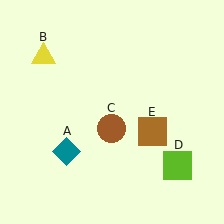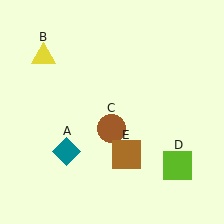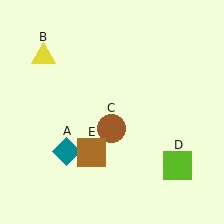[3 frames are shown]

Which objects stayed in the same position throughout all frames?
Teal diamond (object A) and yellow triangle (object B) and brown circle (object C) and lime square (object D) remained stationary.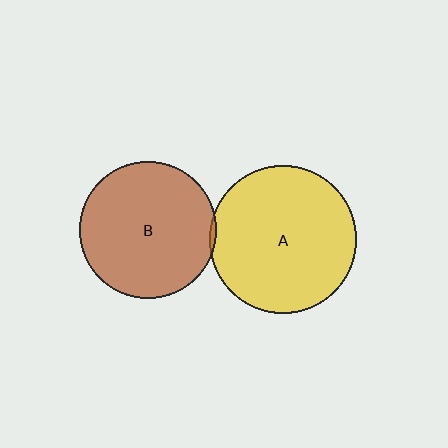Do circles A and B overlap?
Yes.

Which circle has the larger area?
Circle A (yellow).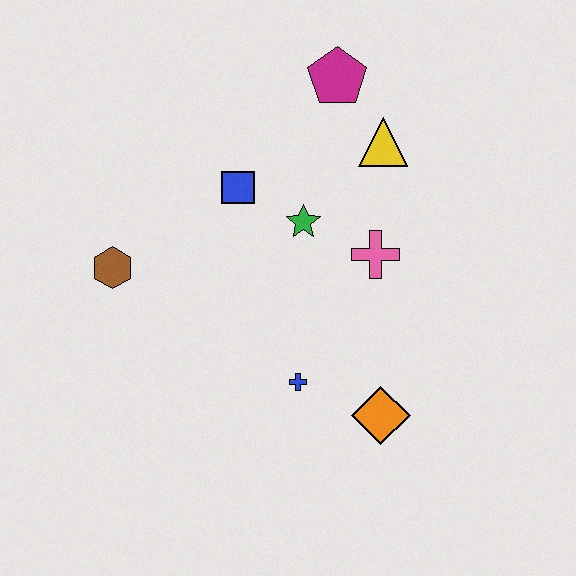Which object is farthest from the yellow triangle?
The brown hexagon is farthest from the yellow triangle.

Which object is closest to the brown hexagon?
The blue square is closest to the brown hexagon.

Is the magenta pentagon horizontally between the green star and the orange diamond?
Yes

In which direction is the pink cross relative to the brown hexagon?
The pink cross is to the right of the brown hexagon.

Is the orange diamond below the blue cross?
Yes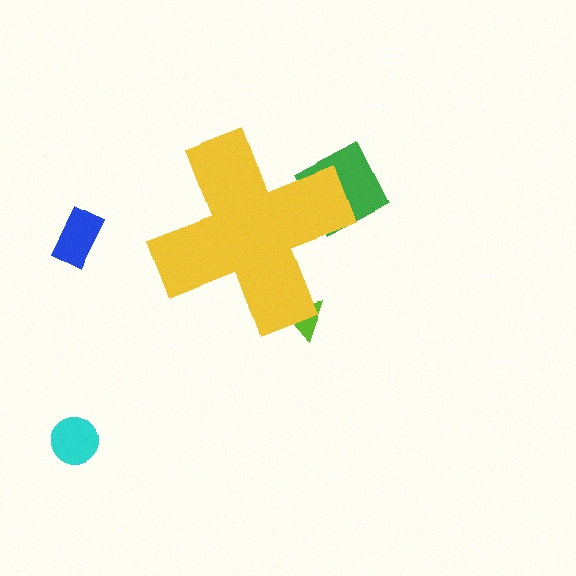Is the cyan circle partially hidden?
No, the cyan circle is fully visible.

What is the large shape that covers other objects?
A yellow cross.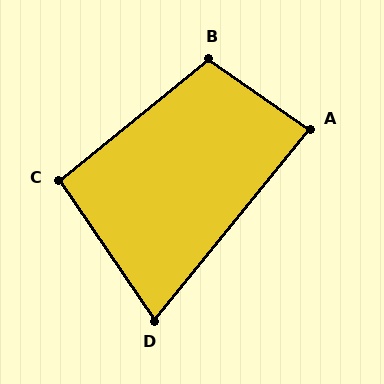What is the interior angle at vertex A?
Approximately 86 degrees (approximately right).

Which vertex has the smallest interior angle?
D, at approximately 74 degrees.